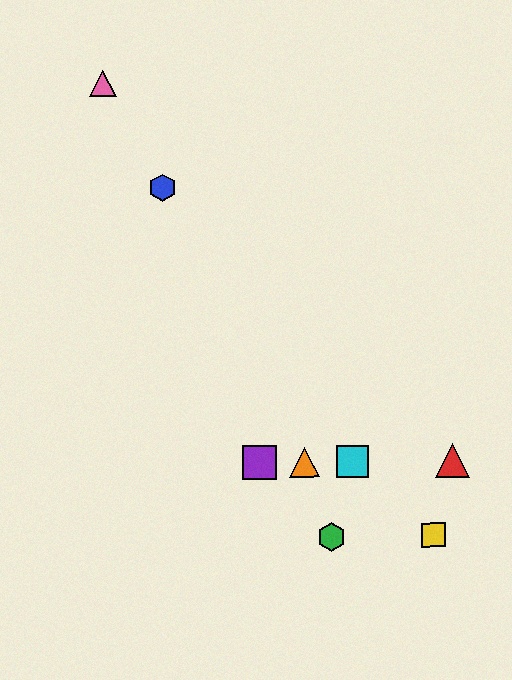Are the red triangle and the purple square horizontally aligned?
Yes, both are at y≈461.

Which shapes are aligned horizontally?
The red triangle, the purple square, the orange triangle, the cyan square are aligned horizontally.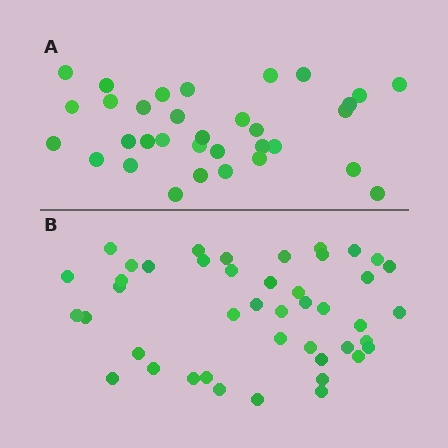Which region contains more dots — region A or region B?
Region B (the bottom region) has more dots.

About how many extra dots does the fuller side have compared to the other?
Region B has roughly 12 or so more dots than region A.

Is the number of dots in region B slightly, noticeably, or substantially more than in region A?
Region B has noticeably more, but not dramatically so. The ratio is roughly 1.3 to 1.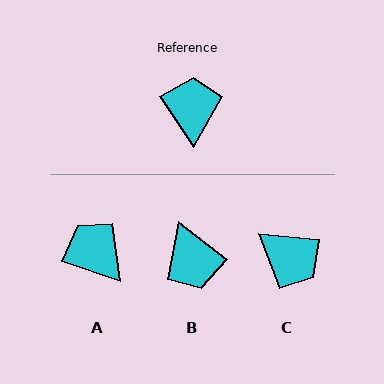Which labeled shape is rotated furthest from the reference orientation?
B, about 161 degrees away.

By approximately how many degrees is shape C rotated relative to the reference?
Approximately 129 degrees clockwise.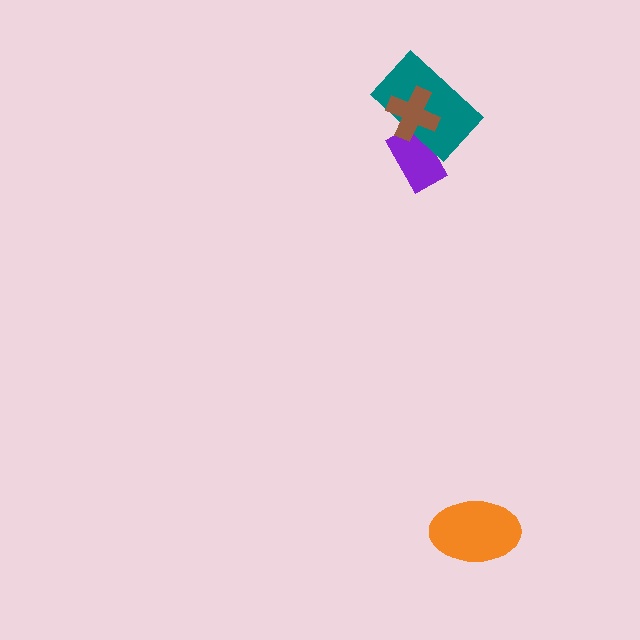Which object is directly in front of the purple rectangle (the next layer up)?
The teal rectangle is directly in front of the purple rectangle.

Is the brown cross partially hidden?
No, no other shape covers it.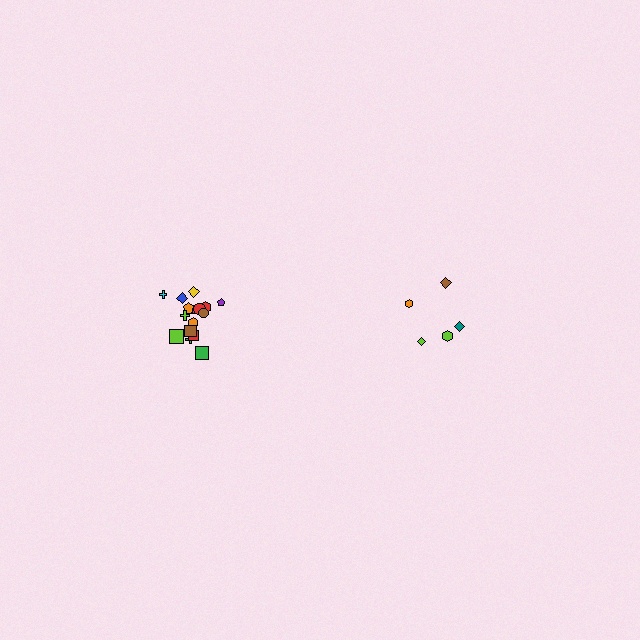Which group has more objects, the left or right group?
The left group.